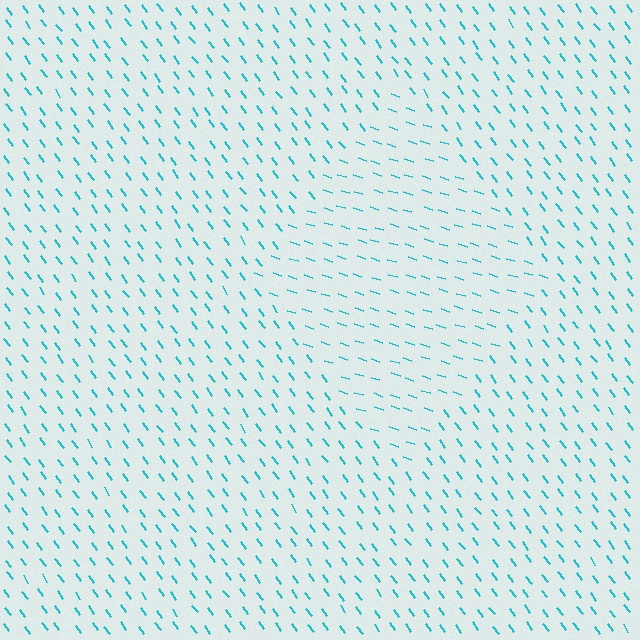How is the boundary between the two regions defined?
The boundary is defined purely by a change in line orientation (approximately 35 degrees difference). All lines are the same color and thickness.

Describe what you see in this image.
The image is filled with small cyan line segments. A diamond region in the image has lines oriented differently from the surrounding lines, creating a visible texture boundary.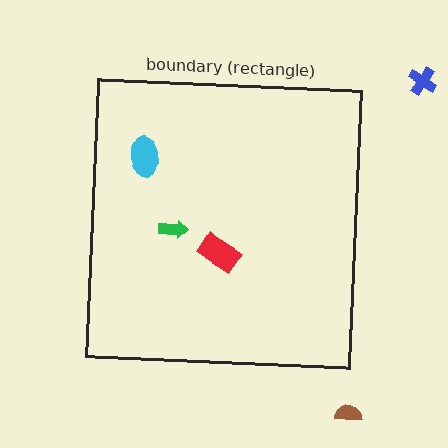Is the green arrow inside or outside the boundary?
Inside.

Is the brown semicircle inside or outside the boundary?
Outside.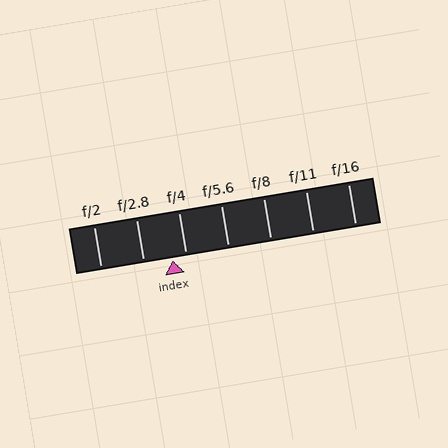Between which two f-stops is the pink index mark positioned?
The index mark is between f/2.8 and f/4.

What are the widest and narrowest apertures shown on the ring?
The widest aperture shown is f/2 and the narrowest is f/16.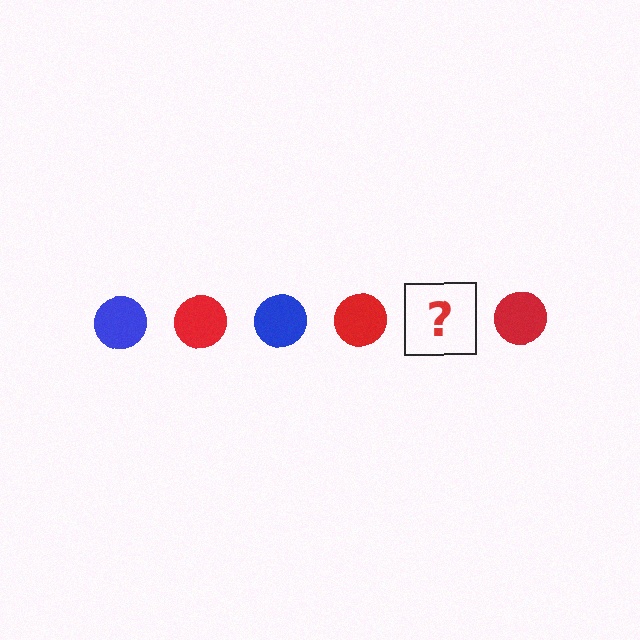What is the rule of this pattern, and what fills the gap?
The rule is that the pattern cycles through blue, red circles. The gap should be filled with a blue circle.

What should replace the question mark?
The question mark should be replaced with a blue circle.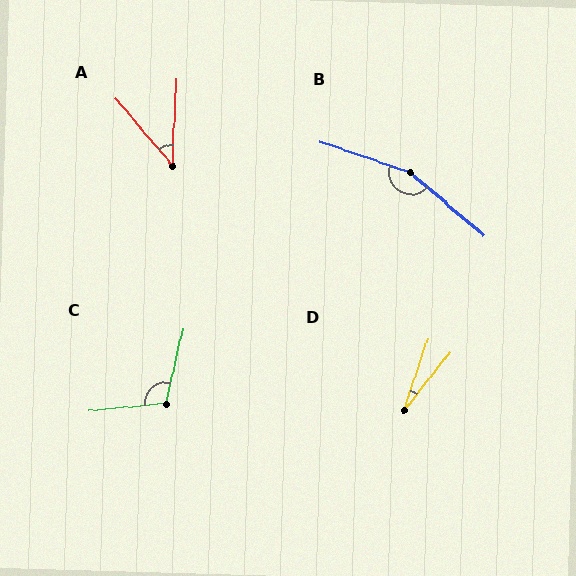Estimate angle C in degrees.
Approximately 109 degrees.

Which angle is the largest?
B, at approximately 158 degrees.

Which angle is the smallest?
D, at approximately 19 degrees.